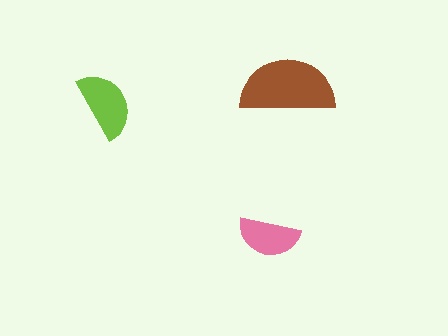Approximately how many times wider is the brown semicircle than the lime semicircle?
About 1.5 times wider.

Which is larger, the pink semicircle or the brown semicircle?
The brown one.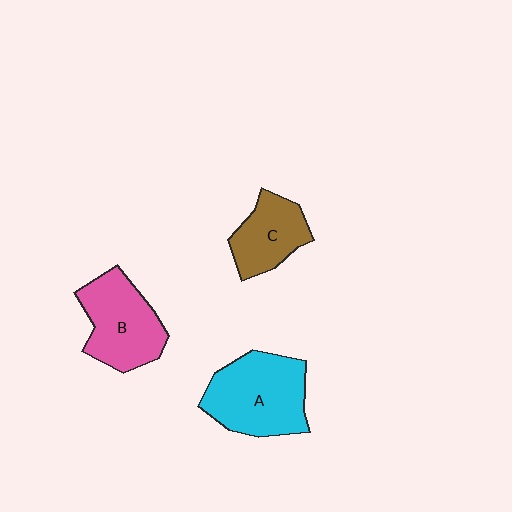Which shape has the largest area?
Shape A (cyan).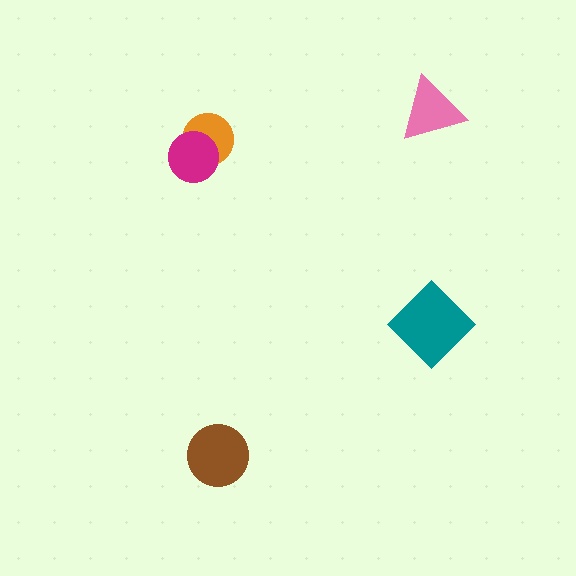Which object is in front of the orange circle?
The magenta circle is in front of the orange circle.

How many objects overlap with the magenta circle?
1 object overlaps with the magenta circle.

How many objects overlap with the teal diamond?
0 objects overlap with the teal diamond.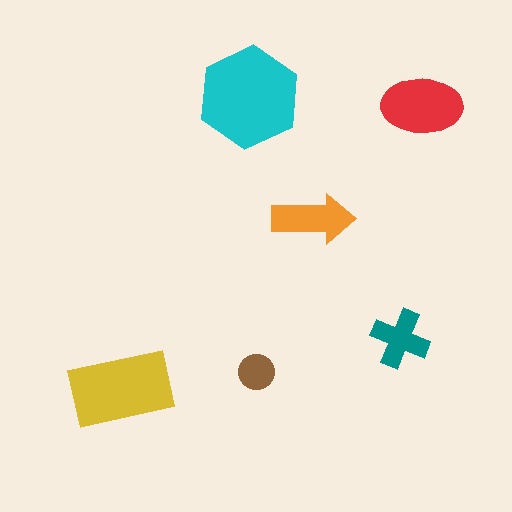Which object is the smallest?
The brown circle.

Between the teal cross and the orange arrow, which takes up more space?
The orange arrow.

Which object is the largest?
The cyan hexagon.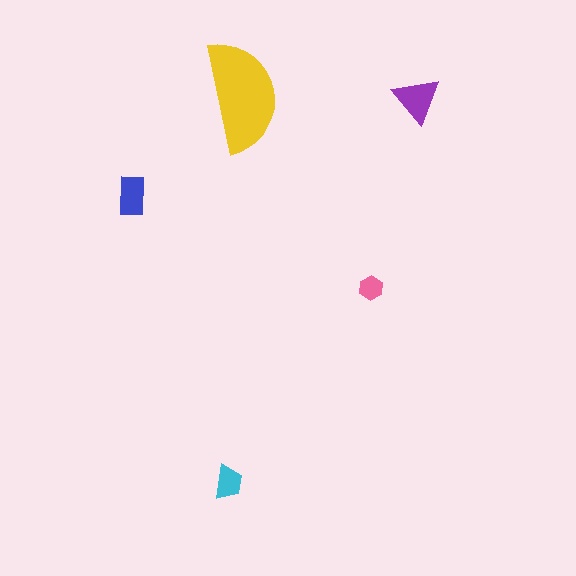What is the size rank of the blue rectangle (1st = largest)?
3rd.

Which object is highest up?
The yellow semicircle is topmost.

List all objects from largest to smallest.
The yellow semicircle, the purple triangle, the blue rectangle, the cyan trapezoid, the pink hexagon.